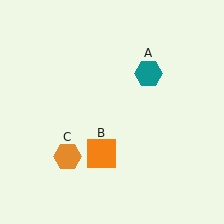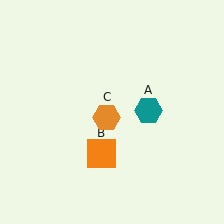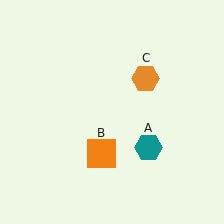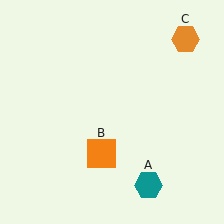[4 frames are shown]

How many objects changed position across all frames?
2 objects changed position: teal hexagon (object A), orange hexagon (object C).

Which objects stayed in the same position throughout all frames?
Orange square (object B) remained stationary.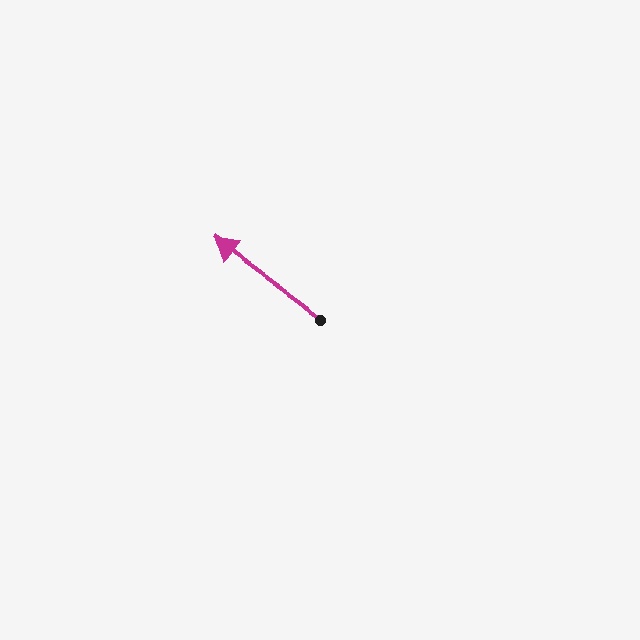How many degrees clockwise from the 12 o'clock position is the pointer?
Approximately 306 degrees.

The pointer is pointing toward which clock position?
Roughly 10 o'clock.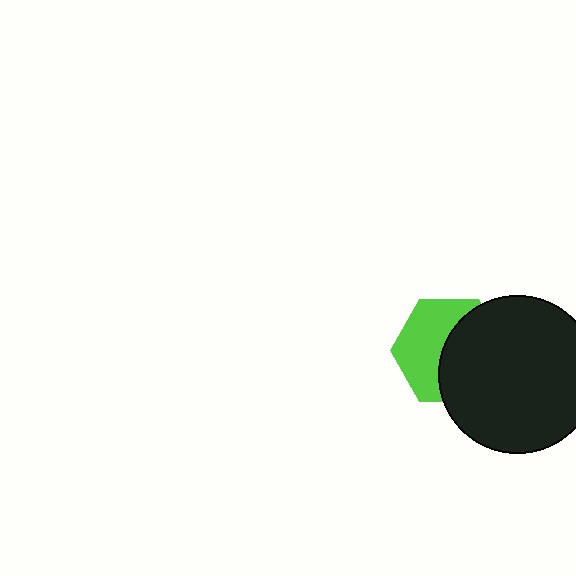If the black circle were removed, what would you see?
You would see the complete lime hexagon.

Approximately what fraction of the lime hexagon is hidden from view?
Roughly 50% of the lime hexagon is hidden behind the black circle.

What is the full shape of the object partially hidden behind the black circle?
The partially hidden object is a lime hexagon.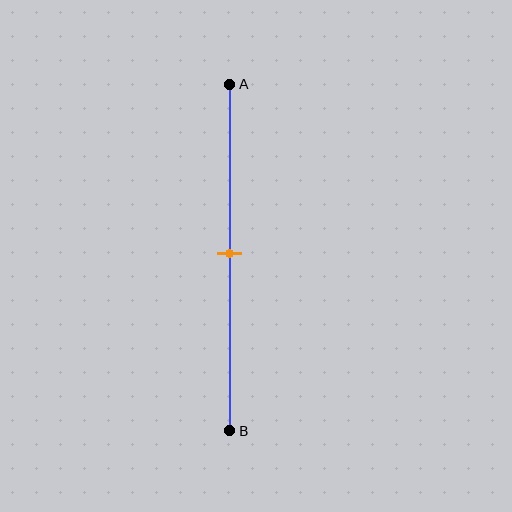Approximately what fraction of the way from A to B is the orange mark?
The orange mark is approximately 50% of the way from A to B.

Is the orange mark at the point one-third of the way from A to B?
No, the mark is at about 50% from A, not at the 33% one-third point.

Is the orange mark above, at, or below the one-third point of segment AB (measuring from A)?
The orange mark is below the one-third point of segment AB.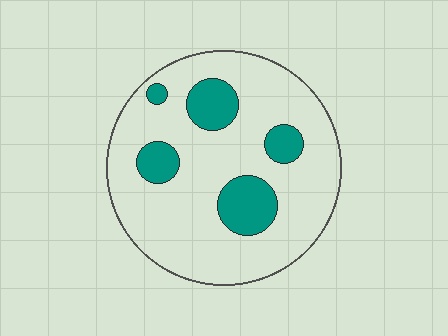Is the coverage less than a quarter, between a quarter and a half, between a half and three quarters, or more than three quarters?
Less than a quarter.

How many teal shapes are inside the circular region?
5.